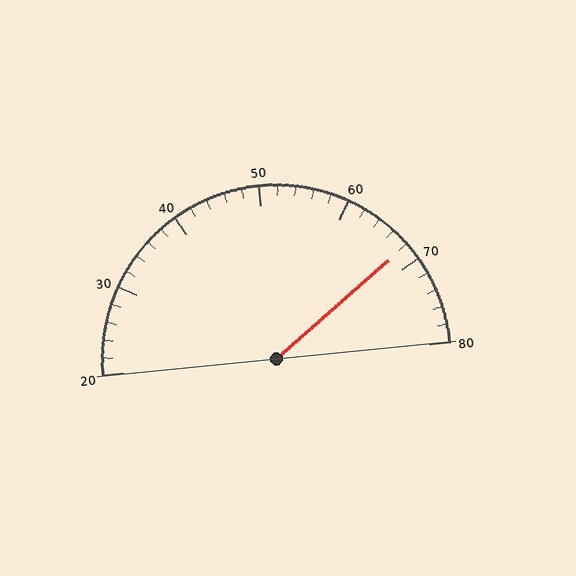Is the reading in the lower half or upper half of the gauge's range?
The reading is in the upper half of the range (20 to 80).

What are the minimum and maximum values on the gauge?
The gauge ranges from 20 to 80.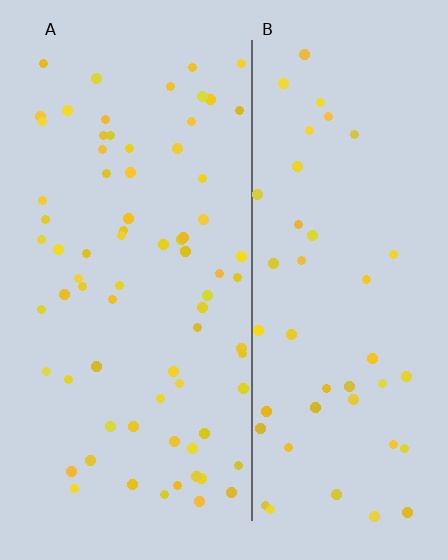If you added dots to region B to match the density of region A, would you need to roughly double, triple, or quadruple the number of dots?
Approximately double.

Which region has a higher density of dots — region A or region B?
A (the left).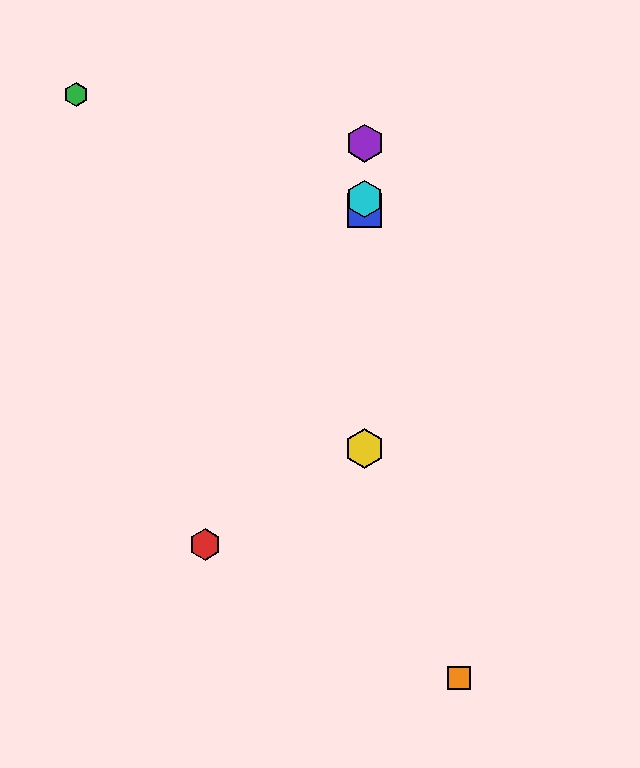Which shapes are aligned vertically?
The blue square, the yellow hexagon, the purple hexagon, the cyan hexagon are aligned vertically.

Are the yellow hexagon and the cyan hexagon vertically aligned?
Yes, both are at x≈365.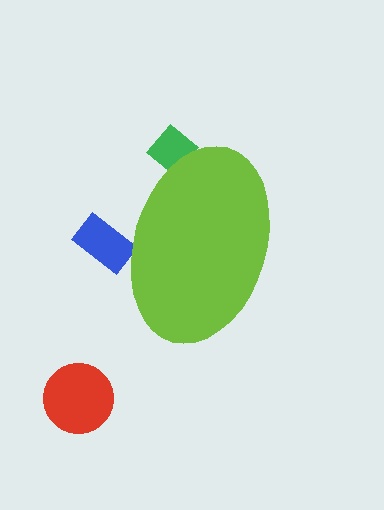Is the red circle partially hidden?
No, the red circle is fully visible.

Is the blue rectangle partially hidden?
Yes, the blue rectangle is partially hidden behind the lime ellipse.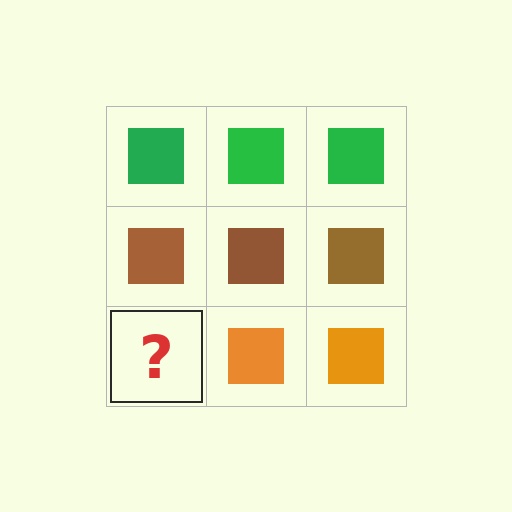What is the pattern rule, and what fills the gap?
The rule is that each row has a consistent color. The gap should be filled with an orange square.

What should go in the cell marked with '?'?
The missing cell should contain an orange square.